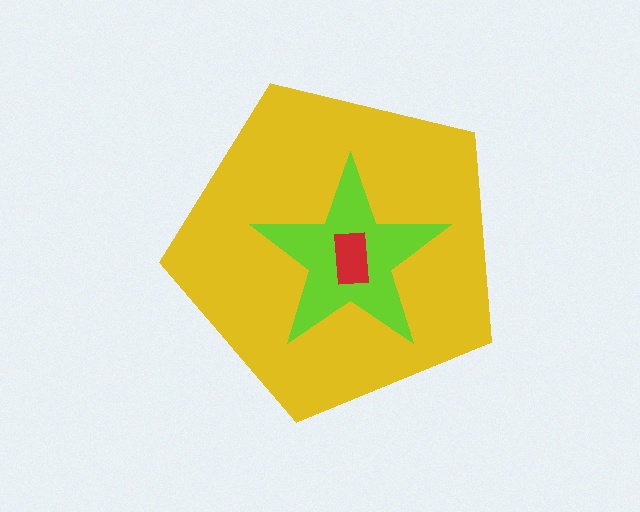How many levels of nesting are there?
3.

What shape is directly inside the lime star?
The red rectangle.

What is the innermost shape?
The red rectangle.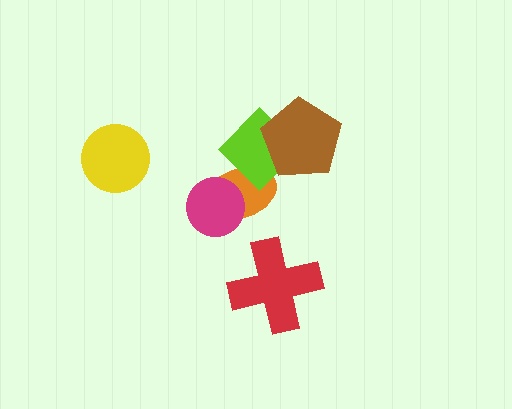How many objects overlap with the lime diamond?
2 objects overlap with the lime diamond.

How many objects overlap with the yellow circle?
0 objects overlap with the yellow circle.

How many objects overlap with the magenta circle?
1 object overlaps with the magenta circle.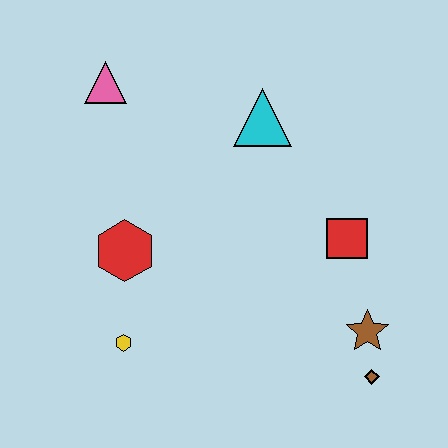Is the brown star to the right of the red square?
Yes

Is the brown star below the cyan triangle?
Yes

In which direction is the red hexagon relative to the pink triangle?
The red hexagon is below the pink triangle.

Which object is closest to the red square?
The brown star is closest to the red square.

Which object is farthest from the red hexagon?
The brown diamond is farthest from the red hexagon.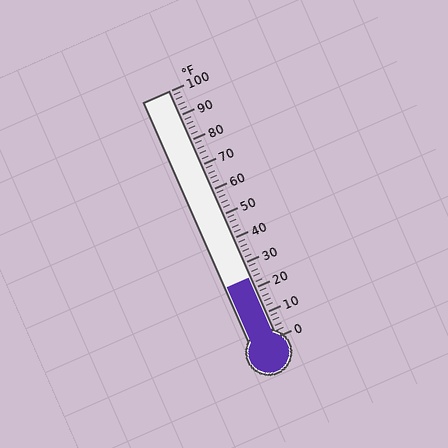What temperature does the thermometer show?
The thermometer shows approximately 24°F.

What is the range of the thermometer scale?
The thermometer scale ranges from 0°F to 100°F.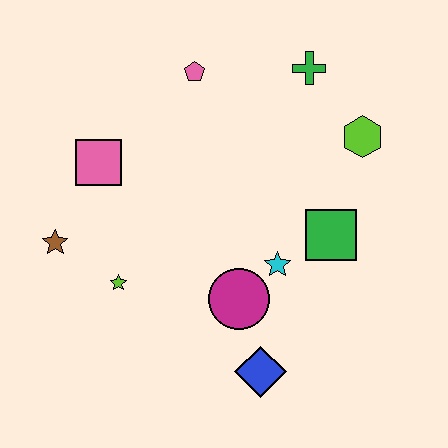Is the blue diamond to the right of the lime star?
Yes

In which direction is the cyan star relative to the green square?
The cyan star is to the left of the green square.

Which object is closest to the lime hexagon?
The green cross is closest to the lime hexagon.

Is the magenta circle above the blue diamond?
Yes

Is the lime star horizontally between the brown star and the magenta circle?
Yes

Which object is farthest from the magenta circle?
The green cross is farthest from the magenta circle.